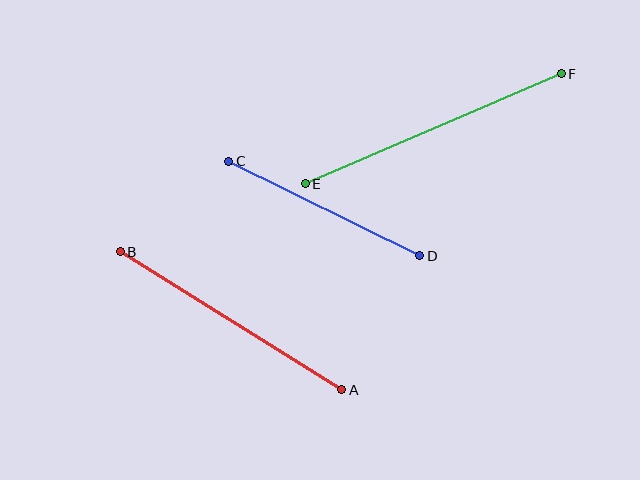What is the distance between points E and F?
The distance is approximately 279 pixels.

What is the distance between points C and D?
The distance is approximately 213 pixels.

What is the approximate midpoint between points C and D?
The midpoint is at approximately (324, 209) pixels.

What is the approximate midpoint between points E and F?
The midpoint is at approximately (433, 129) pixels.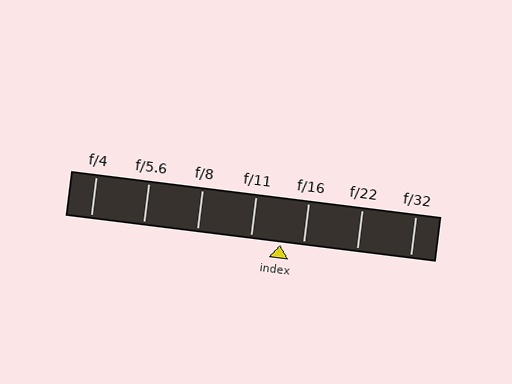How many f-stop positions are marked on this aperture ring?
There are 7 f-stop positions marked.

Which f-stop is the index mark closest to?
The index mark is closest to f/16.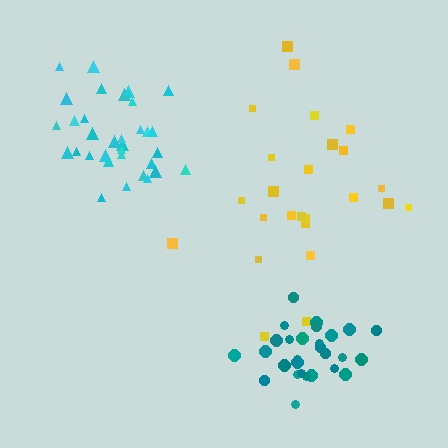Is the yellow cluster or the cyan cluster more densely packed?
Cyan.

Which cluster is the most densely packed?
Teal.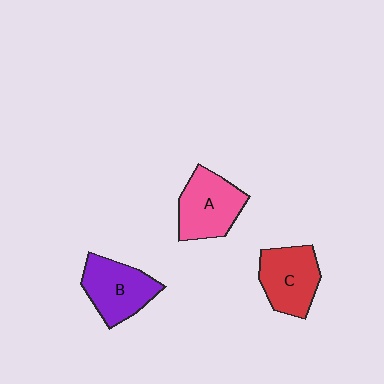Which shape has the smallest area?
Shape C (red).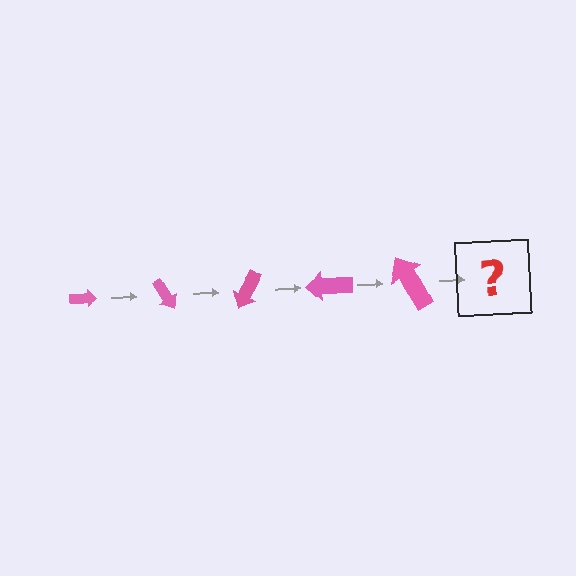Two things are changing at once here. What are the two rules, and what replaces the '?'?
The two rules are that the arrow grows larger each step and it rotates 60 degrees each step. The '?' should be an arrow, larger than the previous one and rotated 300 degrees from the start.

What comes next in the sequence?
The next element should be an arrow, larger than the previous one and rotated 300 degrees from the start.